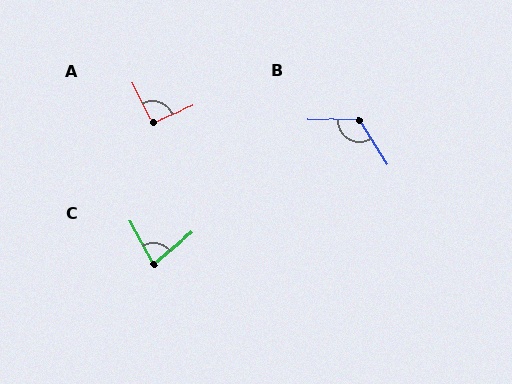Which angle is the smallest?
C, at approximately 79 degrees.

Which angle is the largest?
B, at approximately 124 degrees.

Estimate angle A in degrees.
Approximately 93 degrees.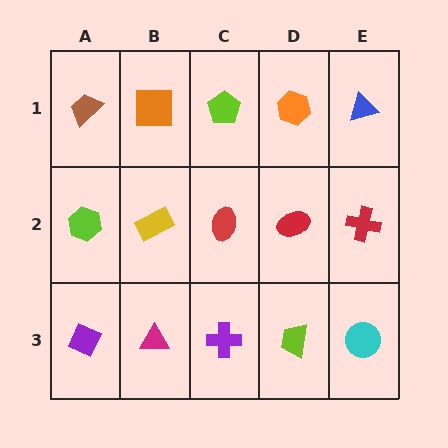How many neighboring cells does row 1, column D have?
3.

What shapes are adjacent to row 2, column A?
A brown trapezoid (row 1, column A), a purple diamond (row 3, column A), a yellow rectangle (row 2, column B).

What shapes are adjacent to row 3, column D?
A red ellipse (row 2, column D), a purple cross (row 3, column C), a cyan circle (row 3, column E).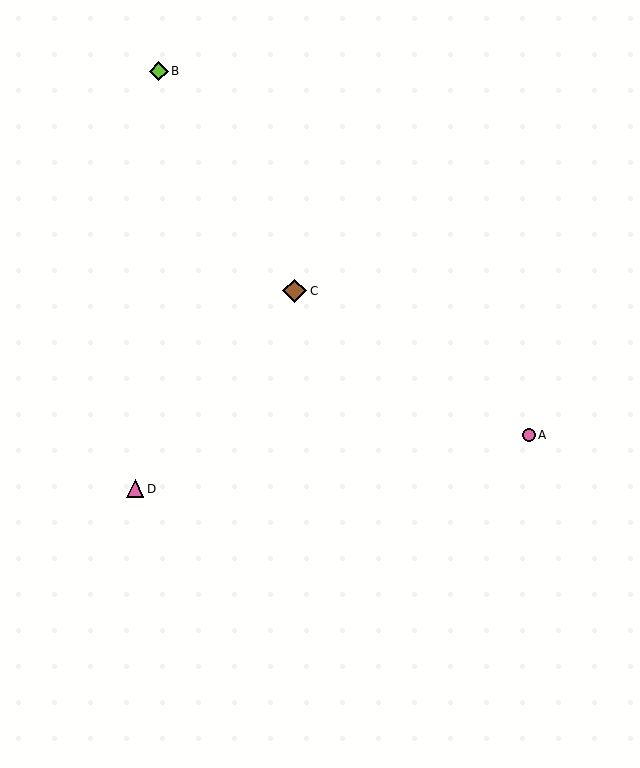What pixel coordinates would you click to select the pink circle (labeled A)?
Click at (529, 435) to select the pink circle A.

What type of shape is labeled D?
Shape D is a pink triangle.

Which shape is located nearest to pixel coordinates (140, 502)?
The pink triangle (labeled D) at (135, 489) is nearest to that location.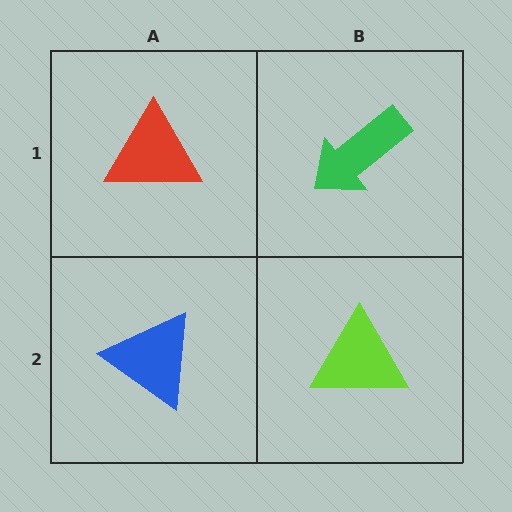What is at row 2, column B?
A lime triangle.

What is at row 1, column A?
A red triangle.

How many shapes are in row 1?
2 shapes.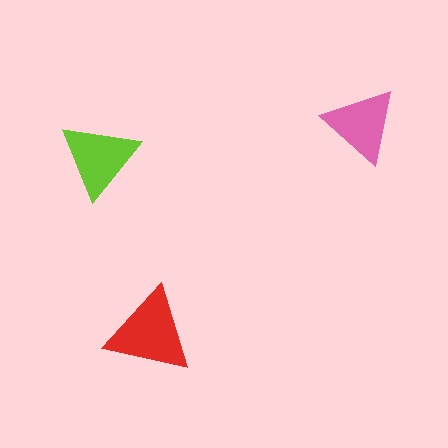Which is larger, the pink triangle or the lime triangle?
The lime one.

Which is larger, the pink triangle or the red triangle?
The red one.